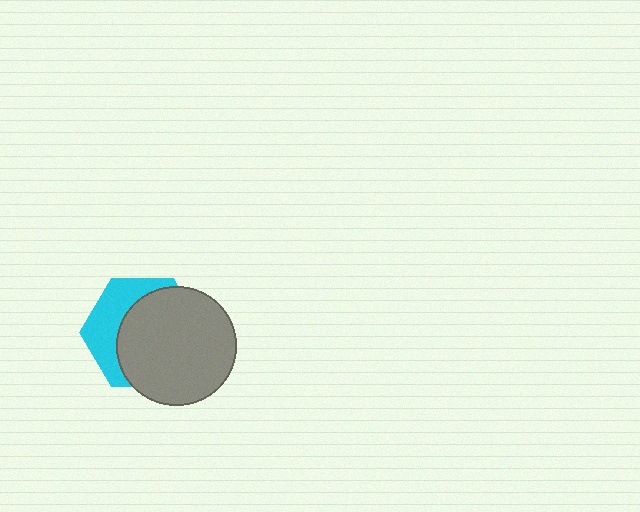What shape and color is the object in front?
The object in front is a gray circle.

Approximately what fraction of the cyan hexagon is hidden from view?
Roughly 63% of the cyan hexagon is hidden behind the gray circle.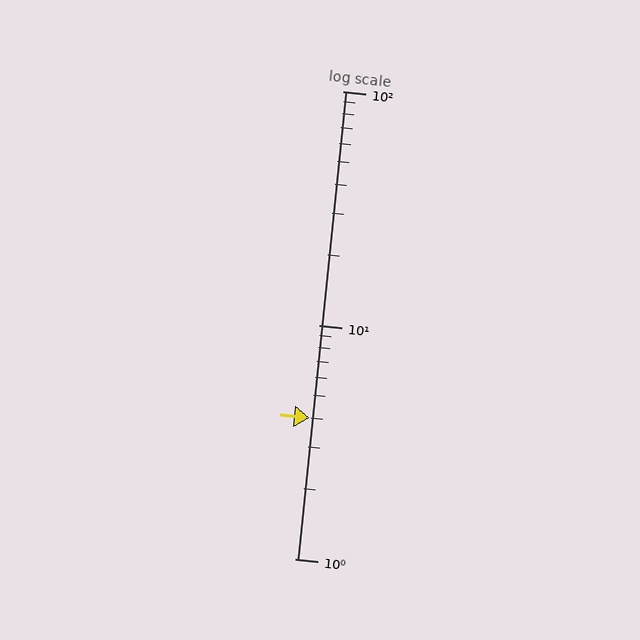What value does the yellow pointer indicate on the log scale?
The pointer indicates approximately 4.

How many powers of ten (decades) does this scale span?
The scale spans 2 decades, from 1 to 100.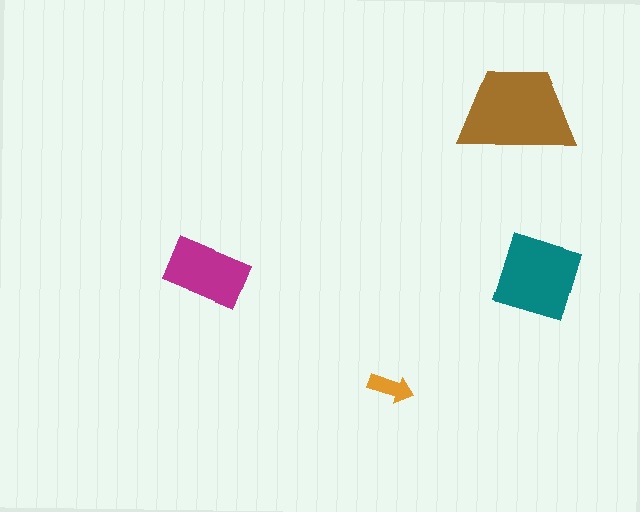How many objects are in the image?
There are 4 objects in the image.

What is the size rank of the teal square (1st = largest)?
2nd.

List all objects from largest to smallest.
The brown trapezoid, the teal square, the magenta rectangle, the orange arrow.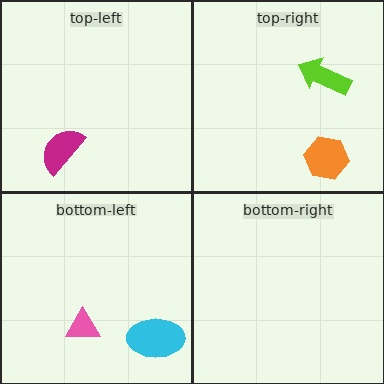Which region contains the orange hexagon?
The top-right region.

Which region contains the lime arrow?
The top-right region.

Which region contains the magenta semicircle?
The top-left region.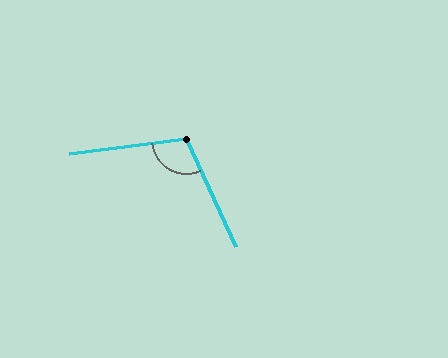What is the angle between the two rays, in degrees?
Approximately 107 degrees.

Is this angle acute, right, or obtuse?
It is obtuse.